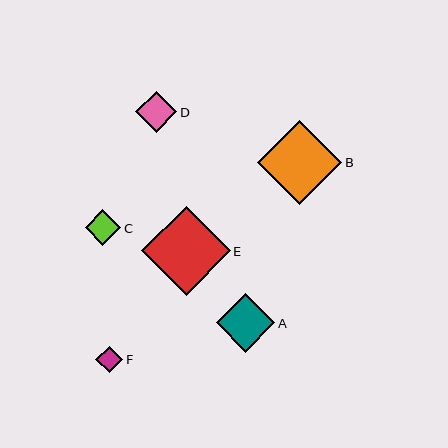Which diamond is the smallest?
Diamond F is the smallest with a size of approximately 27 pixels.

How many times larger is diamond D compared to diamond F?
Diamond D is approximately 1.5 times the size of diamond F.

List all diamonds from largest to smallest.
From largest to smallest: E, B, A, D, C, F.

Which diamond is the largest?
Diamond E is the largest with a size of approximately 89 pixels.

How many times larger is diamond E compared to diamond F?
Diamond E is approximately 3.3 times the size of diamond F.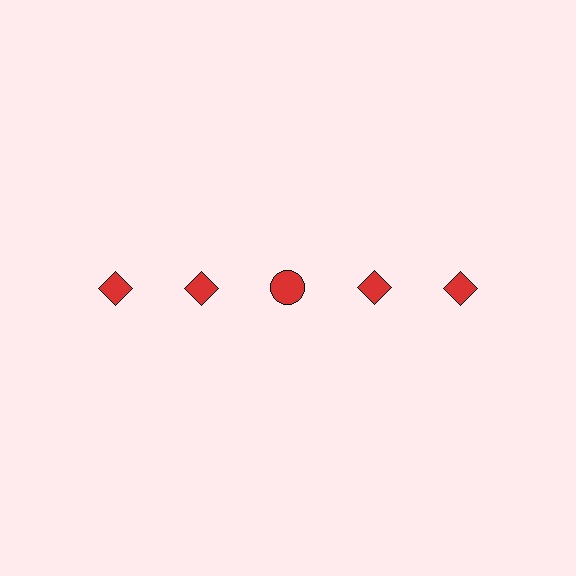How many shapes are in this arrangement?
There are 5 shapes arranged in a grid pattern.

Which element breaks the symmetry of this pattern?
The red circle in the top row, center column breaks the symmetry. All other shapes are red diamonds.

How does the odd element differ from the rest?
It has a different shape: circle instead of diamond.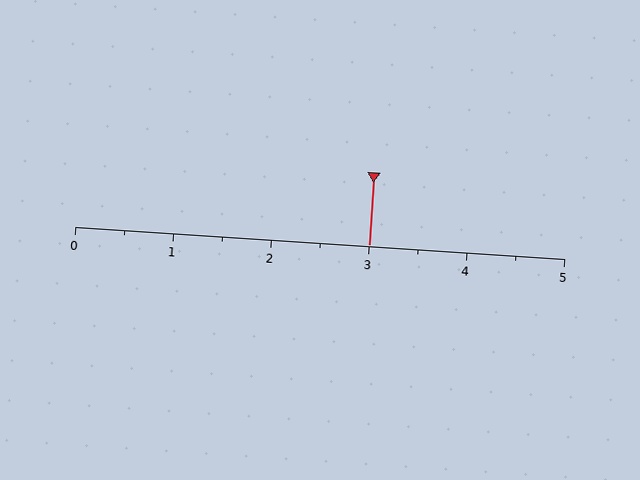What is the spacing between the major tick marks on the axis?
The major ticks are spaced 1 apart.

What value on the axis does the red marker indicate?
The marker indicates approximately 3.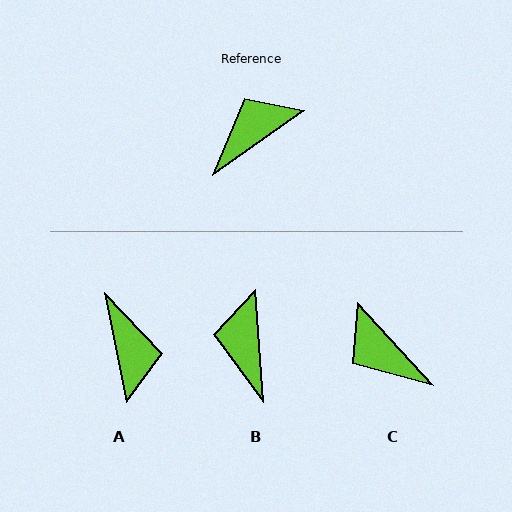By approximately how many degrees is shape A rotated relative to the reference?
Approximately 113 degrees clockwise.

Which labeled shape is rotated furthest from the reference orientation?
A, about 113 degrees away.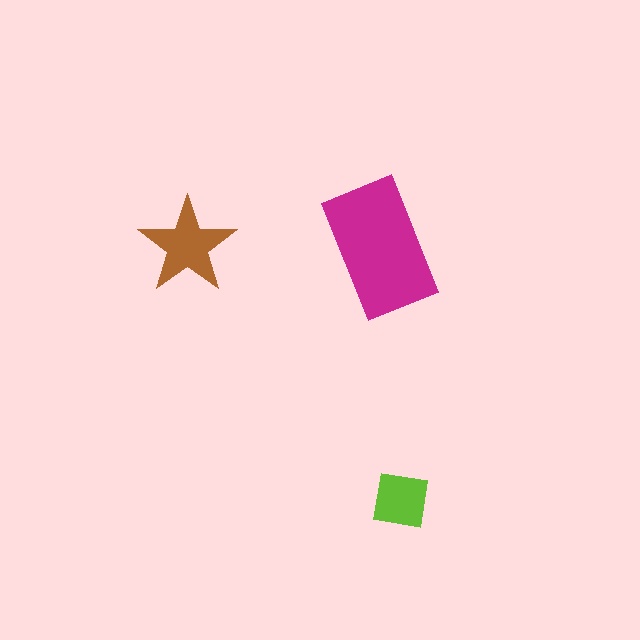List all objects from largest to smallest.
The magenta rectangle, the brown star, the lime square.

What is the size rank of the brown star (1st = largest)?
2nd.